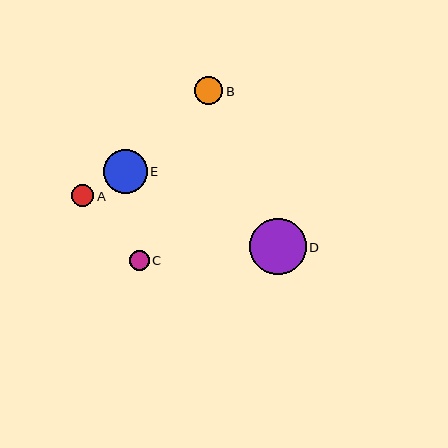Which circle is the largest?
Circle D is the largest with a size of approximately 57 pixels.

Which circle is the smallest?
Circle C is the smallest with a size of approximately 20 pixels.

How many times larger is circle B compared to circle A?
Circle B is approximately 1.3 times the size of circle A.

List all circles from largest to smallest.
From largest to smallest: D, E, B, A, C.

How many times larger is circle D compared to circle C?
Circle D is approximately 2.8 times the size of circle C.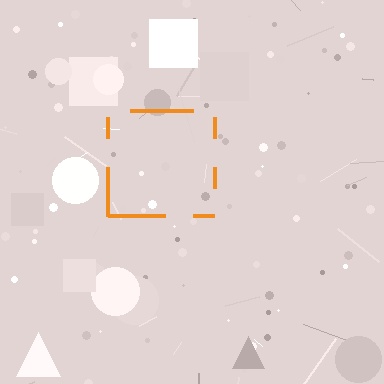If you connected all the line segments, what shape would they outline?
They would outline a square.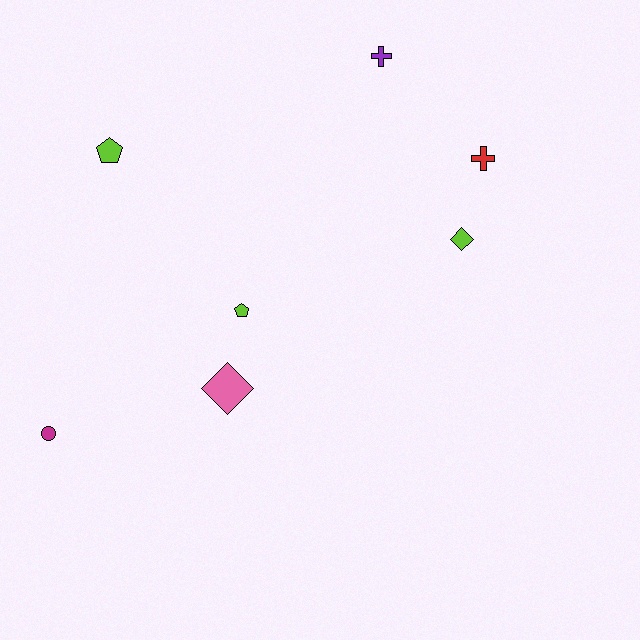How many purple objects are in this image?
There is 1 purple object.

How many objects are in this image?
There are 7 objects.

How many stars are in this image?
There are no stars.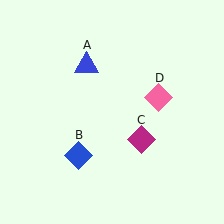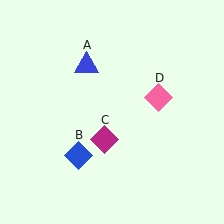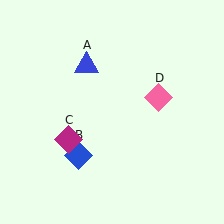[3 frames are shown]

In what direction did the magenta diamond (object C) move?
The magenta diamond (object C) moved left.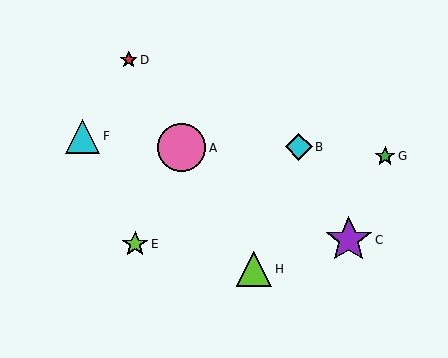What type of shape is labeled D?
Shape D is a red star.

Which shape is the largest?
The pink circle (labeled A) is the largest.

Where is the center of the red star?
The center of the red star is at (129, 60).